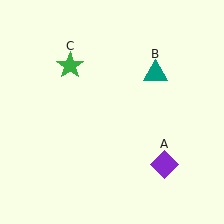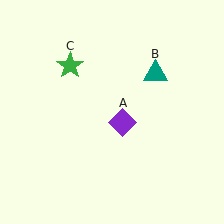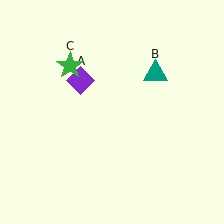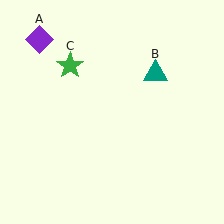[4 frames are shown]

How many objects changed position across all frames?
1 object changed position: purple diamond (object A).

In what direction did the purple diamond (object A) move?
The purple diamond (object A) moved up and to the left.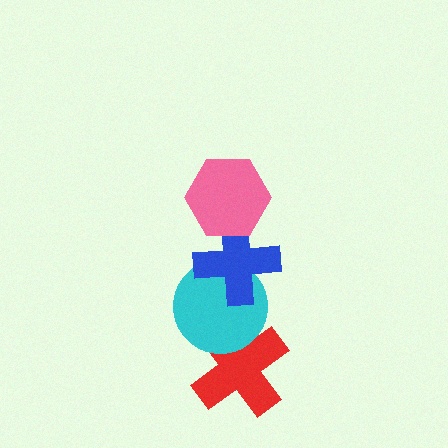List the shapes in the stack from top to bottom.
From top to bottom: the pink hexagon, the blue cross, the cyan circle, the red cross.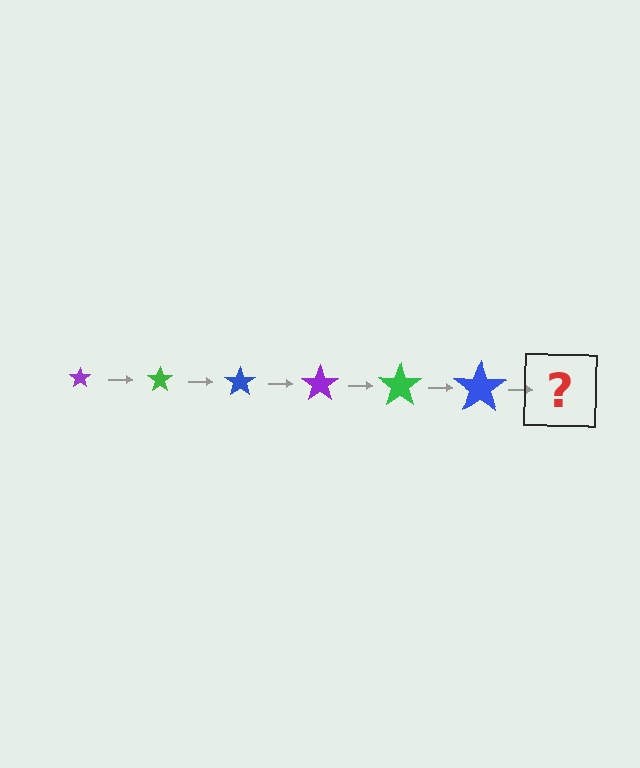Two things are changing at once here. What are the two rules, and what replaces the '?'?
The two rules are that the star grows larger each step and the color cycles through purple, green, and blue. The '?' should be a purple star, larger than the previous one.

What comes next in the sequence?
The next element should be a purple star, larger than the previous one.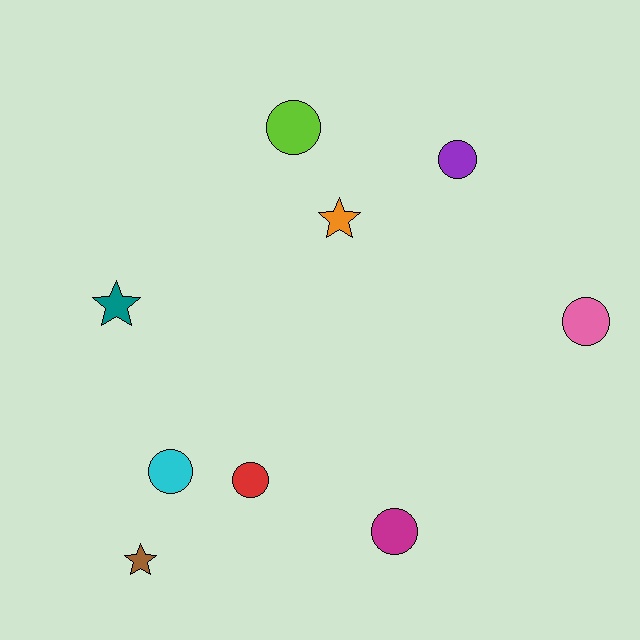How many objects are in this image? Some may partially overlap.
There are 9 objects.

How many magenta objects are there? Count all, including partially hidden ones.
There is 1 magenta object.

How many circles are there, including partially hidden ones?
There are 6 circles.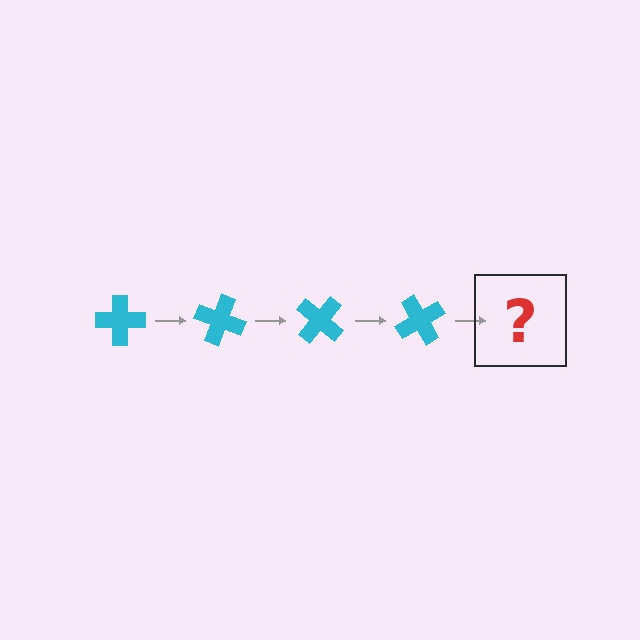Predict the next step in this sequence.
The next step is a cyan cross rotated 80 degrees.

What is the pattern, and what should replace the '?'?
The pattern is that the cross rotates 20 degrees each step. The '?' should be a cyan cross rotated 80 degrees.